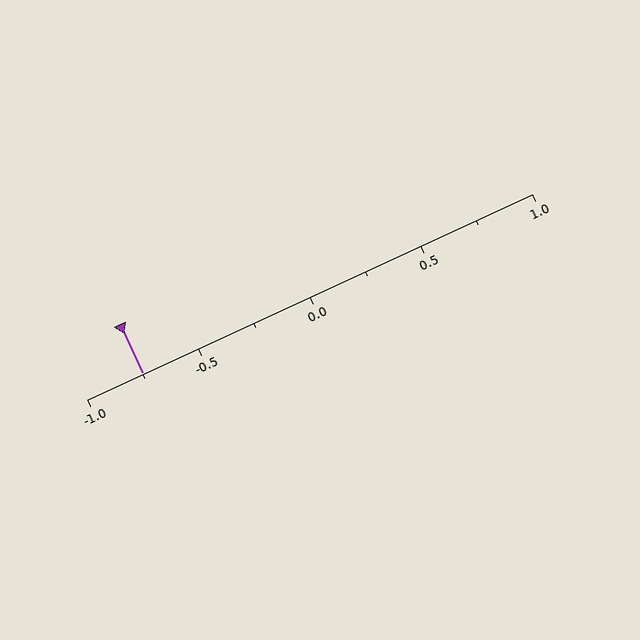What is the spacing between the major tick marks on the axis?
The major ticks are spaced 0.5 apart.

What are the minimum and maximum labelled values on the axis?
The axis runs from -1.0 to 1.0.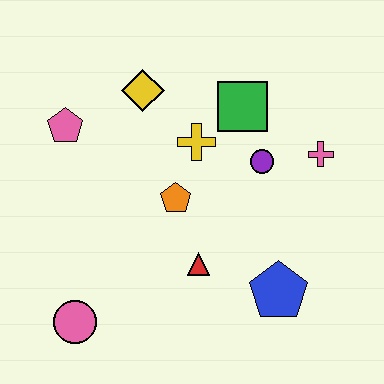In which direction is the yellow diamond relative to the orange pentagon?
The yellow diamond is above the orange pentagon.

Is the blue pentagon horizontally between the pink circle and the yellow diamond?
No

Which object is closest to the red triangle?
The orange pentagon is closest to the red triangle.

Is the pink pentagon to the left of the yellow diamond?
Yes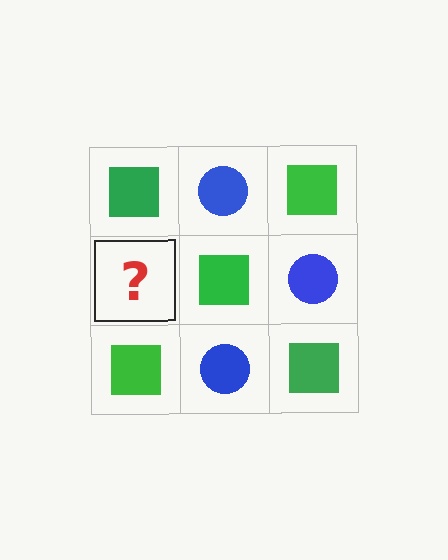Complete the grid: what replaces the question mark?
The question mark should be replaced with a blue circle.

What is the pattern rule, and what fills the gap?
The rule is that it alternates green square and blue circle in a checkerboard pattern. The gap should be filled with a blue circle.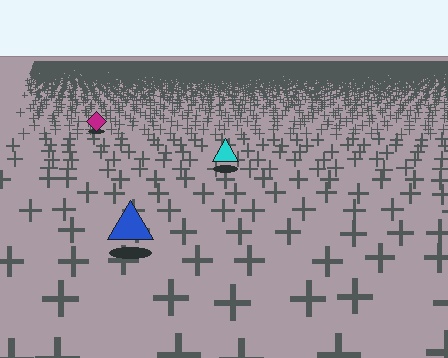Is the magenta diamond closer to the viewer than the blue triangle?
No. The blue triangle is closer — you can tell from the texture gradient: the ground texture is coarser near it.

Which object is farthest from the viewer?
The magenta diamond is farthest from the viewer. It appears smaller and the ground texture around it is denser.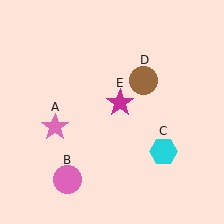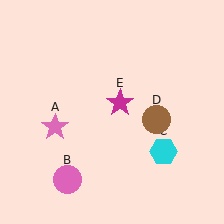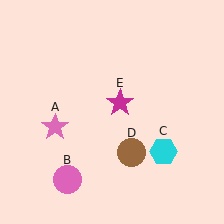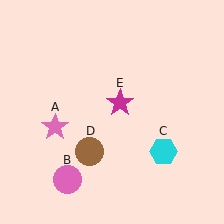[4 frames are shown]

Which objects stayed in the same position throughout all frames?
Pink star (object A) and pink circle (object B) and cyan hexagon (object C) and magenta star (object E) remained stationary.